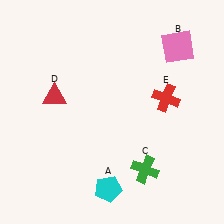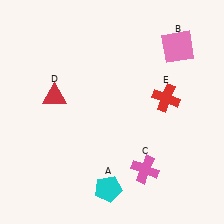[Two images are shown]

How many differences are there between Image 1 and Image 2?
There is 1 difference between the two images.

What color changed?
The cross (C) changed from green in Image 1 to pink in Image 2.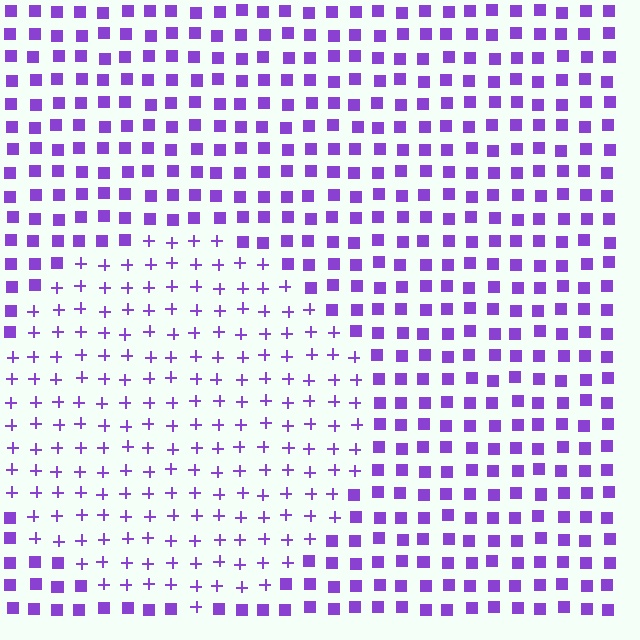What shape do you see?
I see a circle.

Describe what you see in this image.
The image is filled with small purple elements arranged in a uniform grid. A circle-shaped region contains plus signs, while the surrounding area contains squares. The boundary is defined purely by the change in element shape.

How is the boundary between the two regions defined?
The boundary is defined by a change in element shape: plus signs inside vs. squares outside. All elements share the same color and spacing.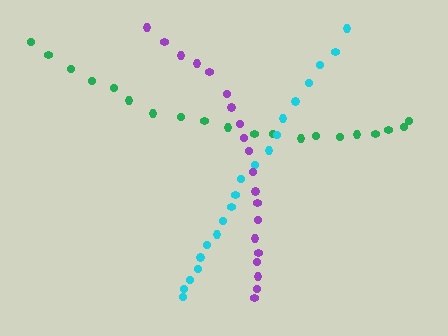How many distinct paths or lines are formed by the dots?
There are 3 distinct paths.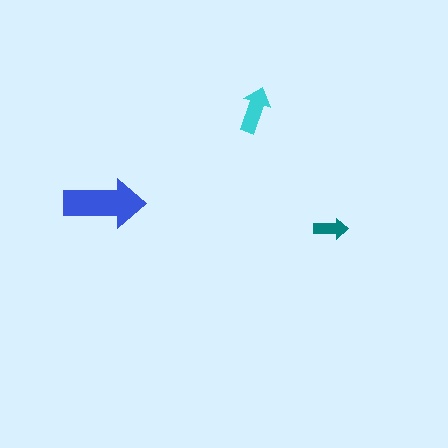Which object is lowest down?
The teal arrow is bottommost.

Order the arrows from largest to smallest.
the blue one, the cyan one, the teal one.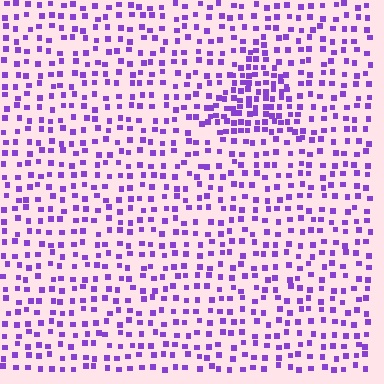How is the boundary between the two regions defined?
The boundary is defined by a change in element density (approximately 2.0x ratio). All elements are the same color, size, and shape.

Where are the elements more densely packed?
The elements are more densely packed inside the triangle boundary.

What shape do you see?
I see a triangle.